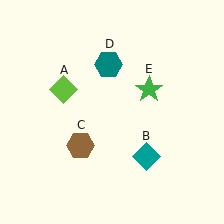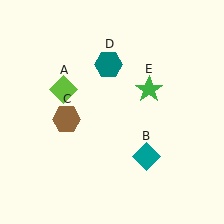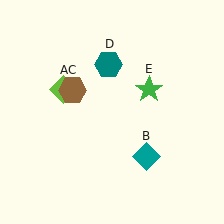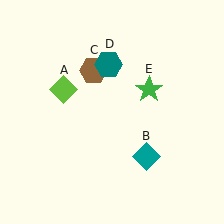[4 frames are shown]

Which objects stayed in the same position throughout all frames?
Lime diamond (object A) and teal diamond (object B) and teal hexagon (object D) and green star (object E) remained stationary.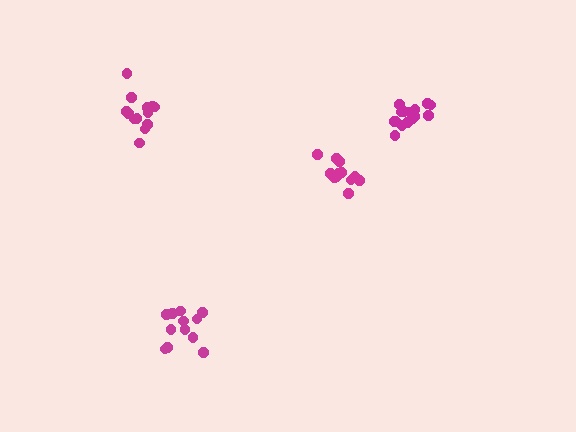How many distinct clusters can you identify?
There are 4 distinct clusters.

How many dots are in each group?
Group 1: 14 dots, Group 2: 12 dots, Group 3: 15 dots, Group 4: 12 dots (53 total).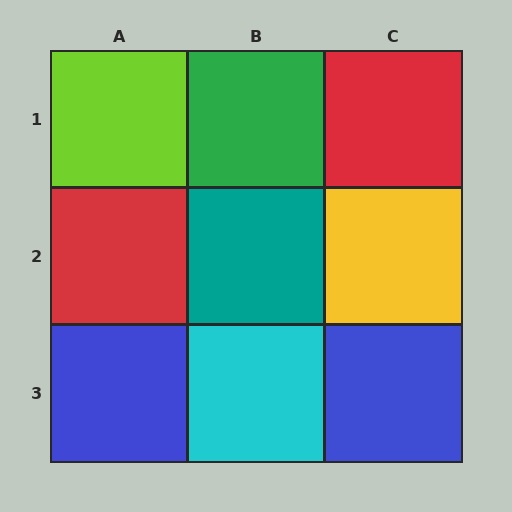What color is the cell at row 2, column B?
Teal.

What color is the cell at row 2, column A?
Red.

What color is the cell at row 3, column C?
Blue.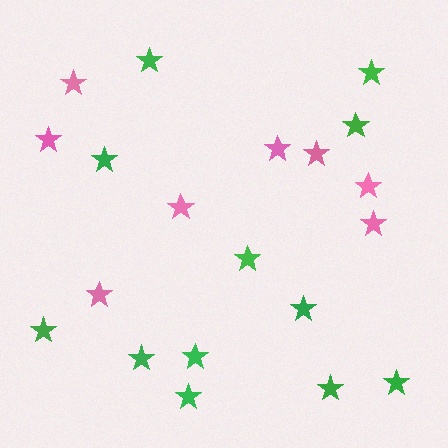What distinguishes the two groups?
There are 2 groups: one group of pink stars (8) and one group of green stars (12).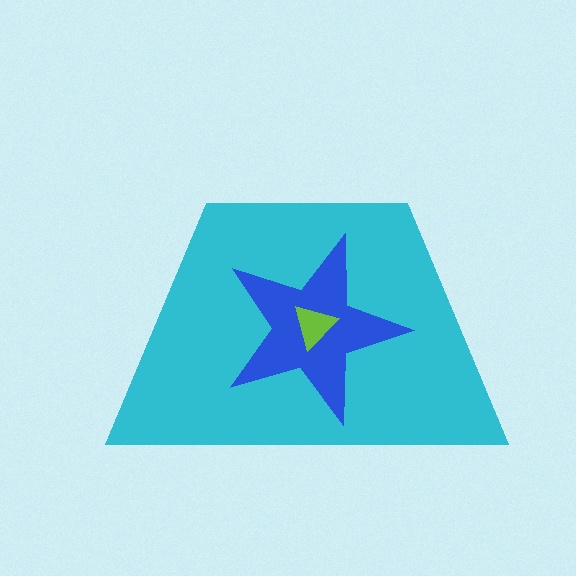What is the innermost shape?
The lime triangle.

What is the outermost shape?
The cyan trapezoid.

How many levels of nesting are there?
3.